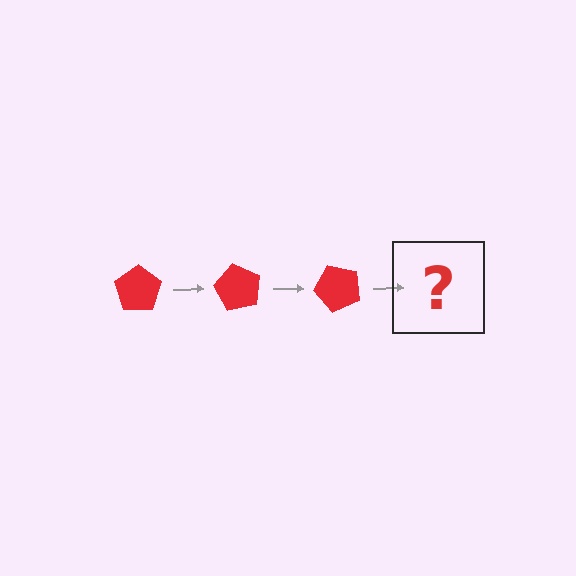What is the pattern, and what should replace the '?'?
The pattern is that the pentagon rotates 60 degrees each step. The '?' should be a red pentagon rotated 180 degrees.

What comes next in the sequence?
The next element should be a red pentagon rotated 180 degrees.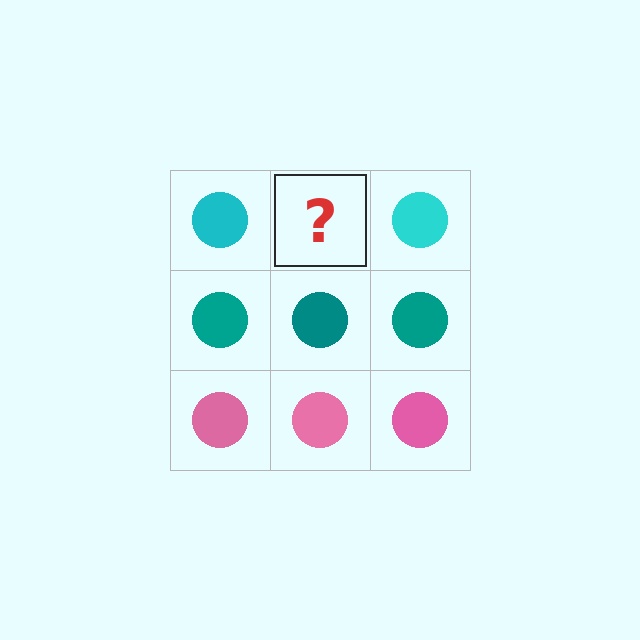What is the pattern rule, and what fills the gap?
The rule is that each row has a consistent color. The gap should be filled with a cyan circle.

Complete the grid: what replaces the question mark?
The question mark should be replaced with a cyan circle.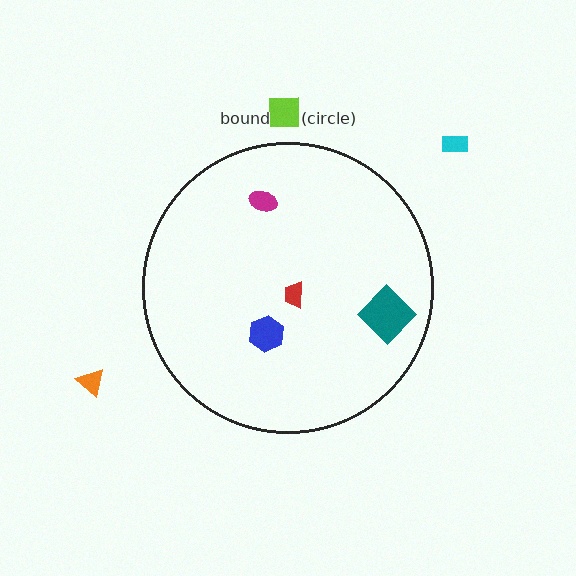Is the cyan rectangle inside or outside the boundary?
Outside.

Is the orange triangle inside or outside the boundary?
Outside.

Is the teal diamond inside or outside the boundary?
Inside.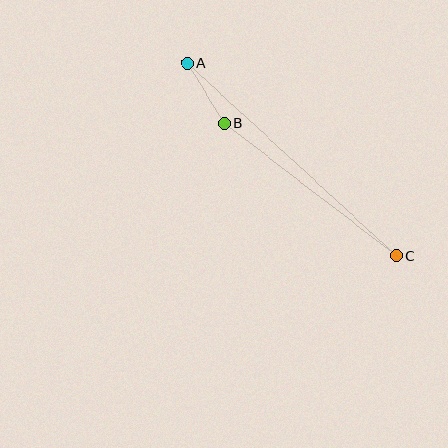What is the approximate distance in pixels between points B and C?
The distance between B and C is approximately 217 pixels.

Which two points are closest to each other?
Points A and B are closest to each other.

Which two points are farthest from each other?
Points A and C are farthest from each other.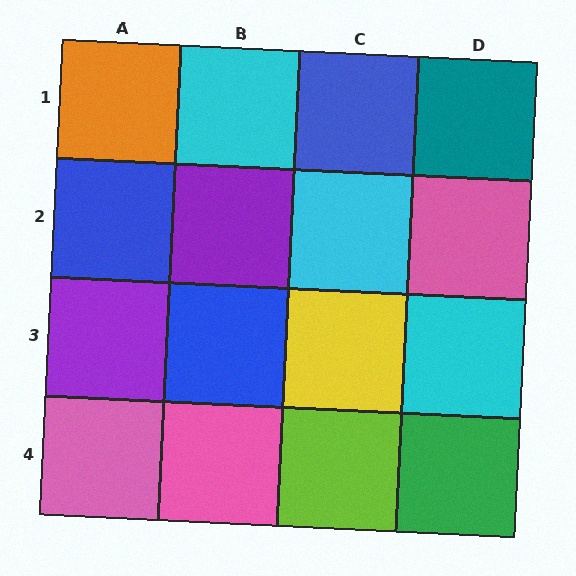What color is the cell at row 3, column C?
Yellow.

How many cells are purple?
2 cells are purple.